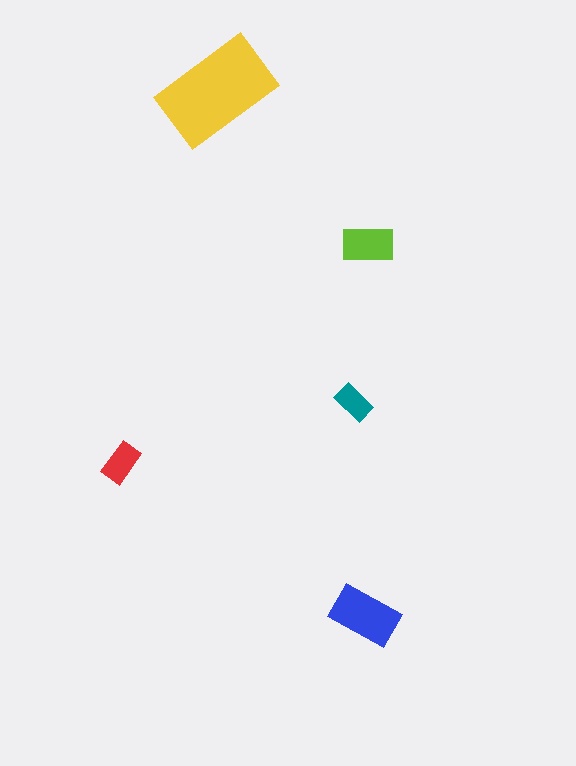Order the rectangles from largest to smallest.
the yellow one, the blue one, the lime one, the red one, the teal one.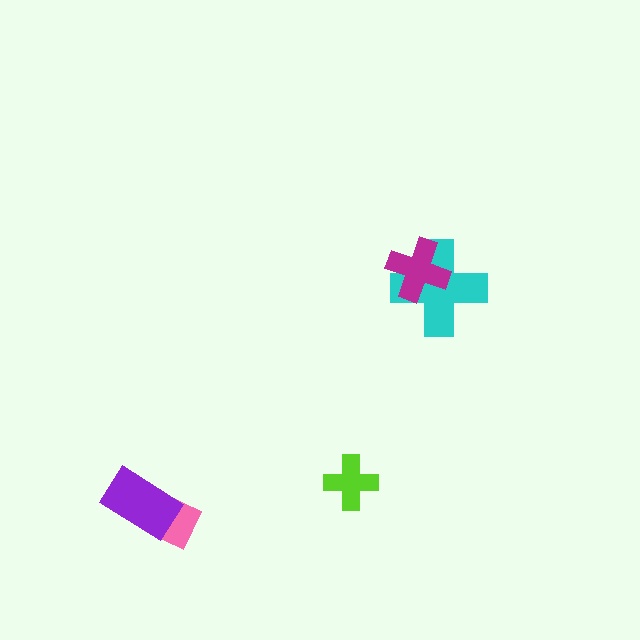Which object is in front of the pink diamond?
The purple rectangle is in front of the pink diamond.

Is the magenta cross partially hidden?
No, no other shape covers it.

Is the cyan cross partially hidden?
Yes, it is partially covered by another shape.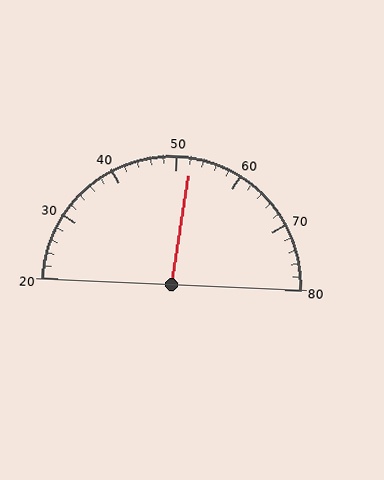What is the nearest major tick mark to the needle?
The nearest major tick mark is 50.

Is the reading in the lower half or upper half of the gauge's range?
The reading is in the upper half of the range (20 to 80).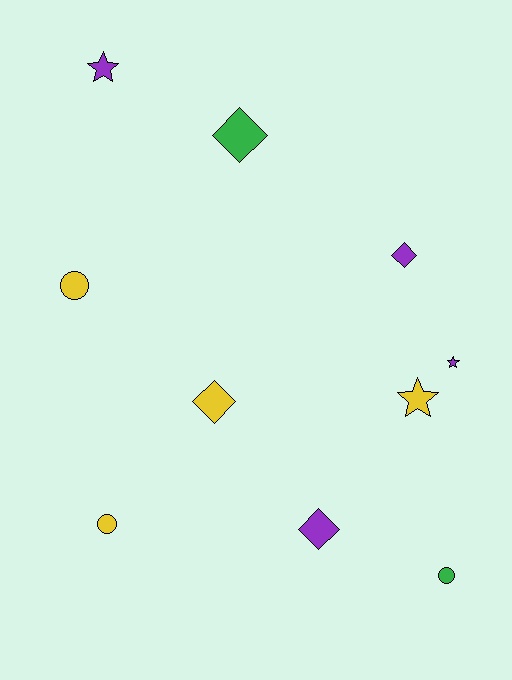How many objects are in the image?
There are 10 objects.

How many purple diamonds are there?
There are 2 purple diamonds.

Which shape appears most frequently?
Diamond, with 4 objects.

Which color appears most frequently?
Yellow, with 4 objects.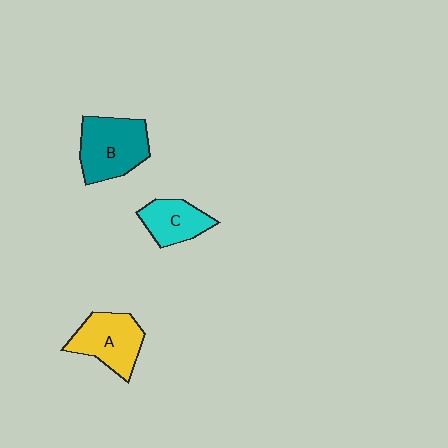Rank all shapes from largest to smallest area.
From largest to smallest: B (teal), A (yellow), C (cyan).